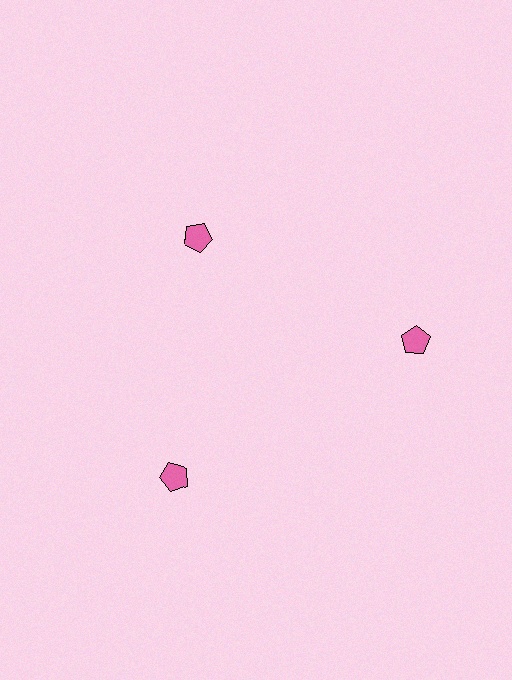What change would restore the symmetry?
The symmetry would be restored by moving it outward, back onto the ring so that all 3 pentagons sit at equal angles and equal distance from the center.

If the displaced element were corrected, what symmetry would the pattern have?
It would have 3-fold rotational symmetry — the pattern would map onto itself every 120 degrees.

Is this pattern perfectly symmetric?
No. The 3 pink pentagons are arranged in a ring, but one element near the 11 o'clock position is pulled inward toward the center, breaking the 3-fold rotational symmetry.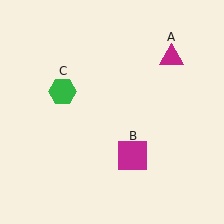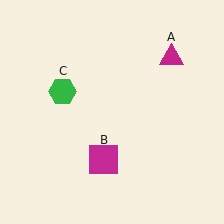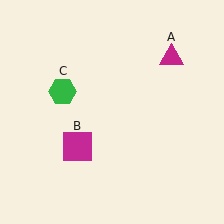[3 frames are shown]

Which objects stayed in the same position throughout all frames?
Magenta triangle (object A) and green hexagon (object C) remained stationary.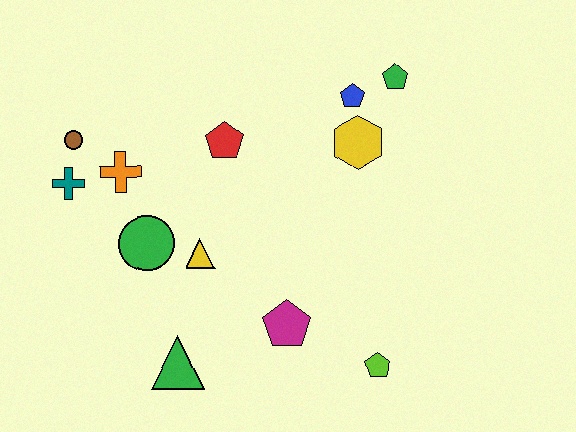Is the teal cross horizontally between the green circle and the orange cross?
No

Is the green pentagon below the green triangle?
No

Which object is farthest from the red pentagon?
The lime pentagon is farthest from the red pentagon.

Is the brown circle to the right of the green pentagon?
No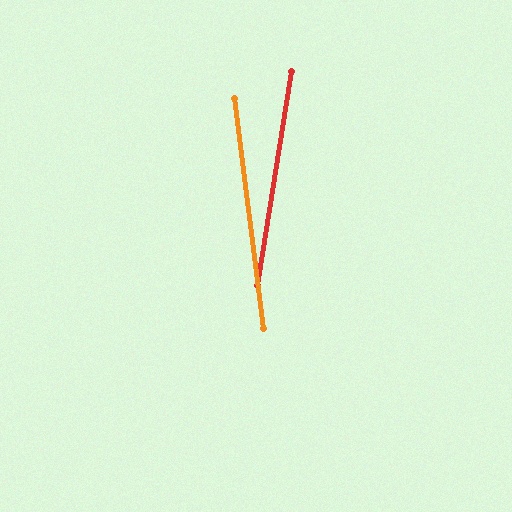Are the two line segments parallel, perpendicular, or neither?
Neither parallel nor perpendicular — they differ by about 16°.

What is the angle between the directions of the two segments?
Approximately 16 degrees.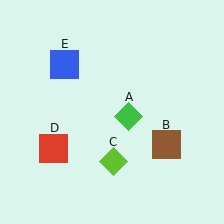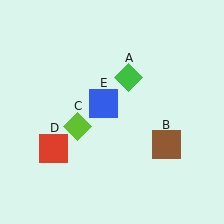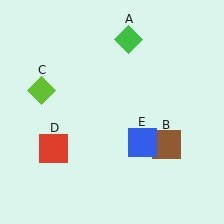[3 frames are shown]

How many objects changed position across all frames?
3 objects changed position: green diamond (object A), lime diamond (object C), blue square (object E).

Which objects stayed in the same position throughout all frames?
Brown square (object B) and red square (object D) remained stationary.